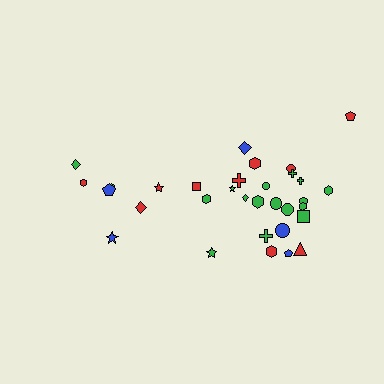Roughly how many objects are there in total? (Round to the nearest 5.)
Roughly 30 objects in total.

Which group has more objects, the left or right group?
The right group.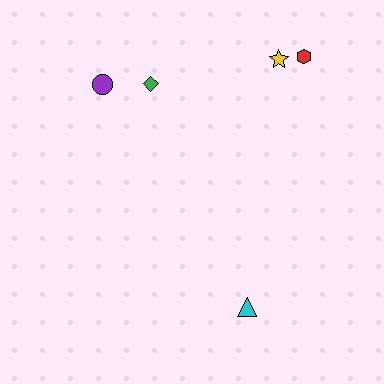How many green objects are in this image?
There is 1 green object.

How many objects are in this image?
There are 5 objects.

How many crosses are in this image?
There are no crosses.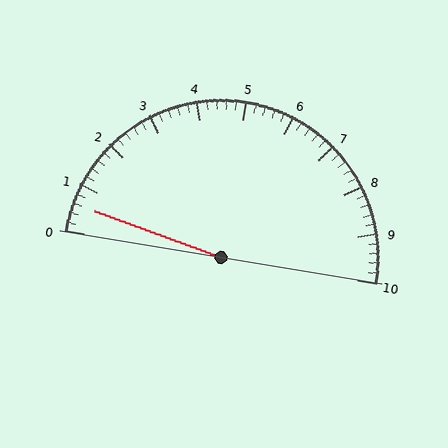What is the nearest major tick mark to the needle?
The nearest major tick mark is 1.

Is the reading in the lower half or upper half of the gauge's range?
The reading is in the lower half of the range (0 to 10).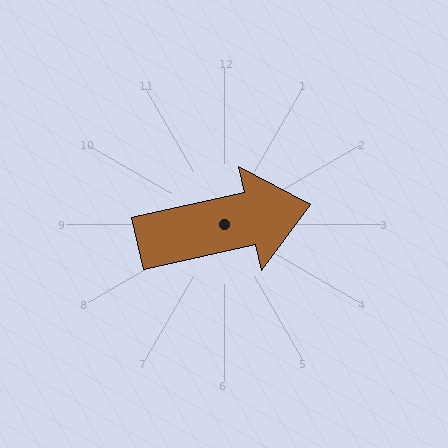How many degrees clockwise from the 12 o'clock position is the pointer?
Approximately 77 degrees.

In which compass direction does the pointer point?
East.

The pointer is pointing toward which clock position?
Roughly 3 o'clock.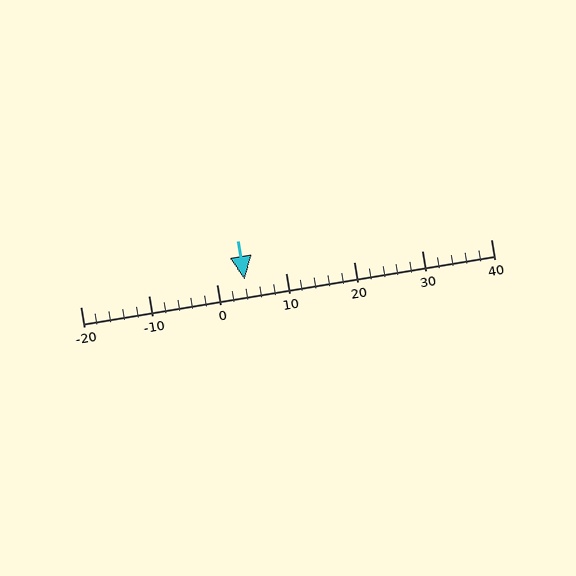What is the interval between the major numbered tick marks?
The major tick marks are spaced 10 units apart.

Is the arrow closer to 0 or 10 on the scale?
The arrow is closer to 0.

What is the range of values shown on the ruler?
The ruler shows values from -20 to 40.